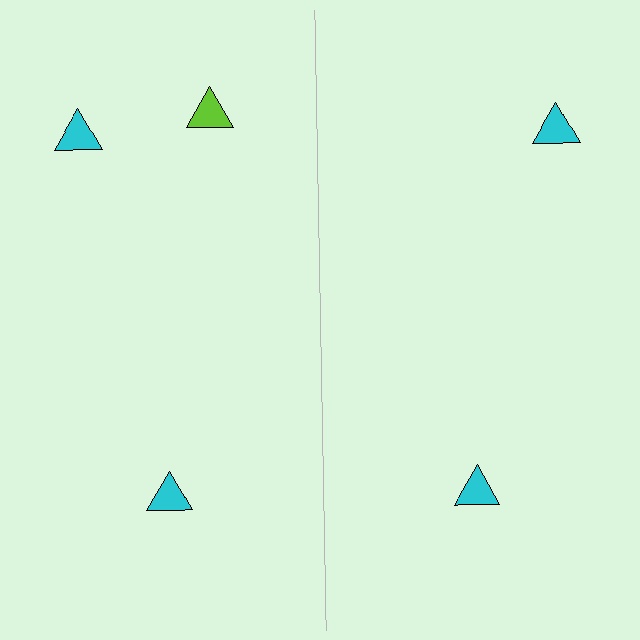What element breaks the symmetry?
A lime triangle is missing from the right side.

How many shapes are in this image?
There are 5 shapes in this image.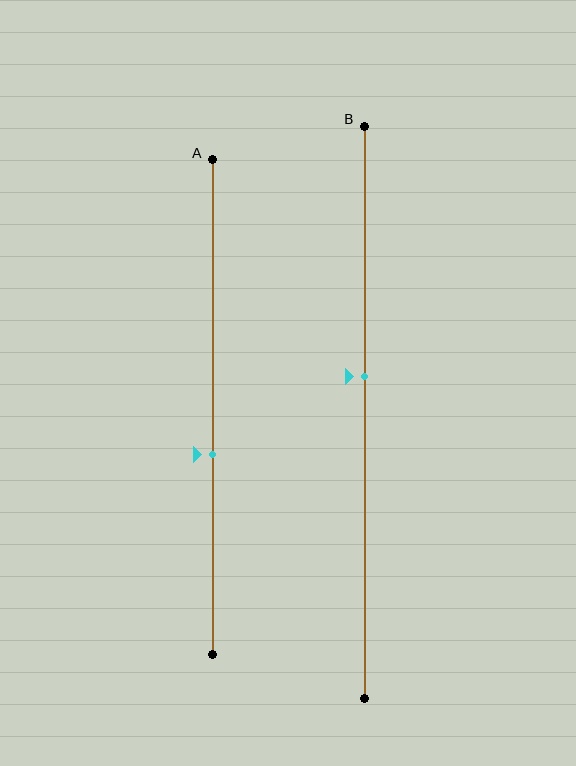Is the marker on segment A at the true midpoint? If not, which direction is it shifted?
No, the marker on segment A is shifted downward by about 9% of the segment length.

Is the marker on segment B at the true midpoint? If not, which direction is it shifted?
No, the marker on segment B is shifted upward by about 6% of the segment length.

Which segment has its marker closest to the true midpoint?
Segment B has its marker closest to the true midpoint.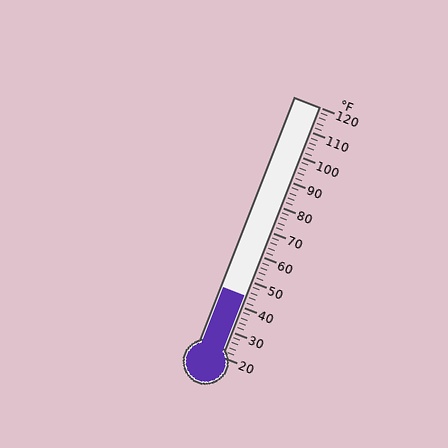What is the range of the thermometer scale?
The thermometer scale ranges from 20°F to 120°F.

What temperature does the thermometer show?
The thermometer shows approximately 44°F.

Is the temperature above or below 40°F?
The temperature is above 40°F.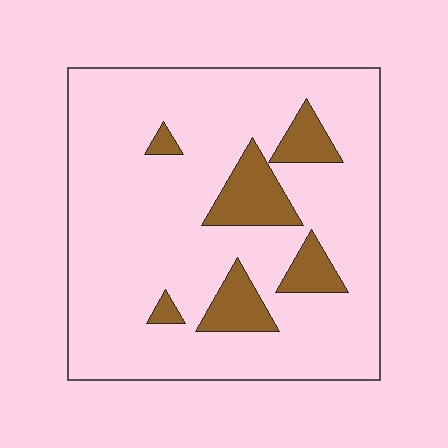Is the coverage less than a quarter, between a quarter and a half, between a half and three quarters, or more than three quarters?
Less than a quarter.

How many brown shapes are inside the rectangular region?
6.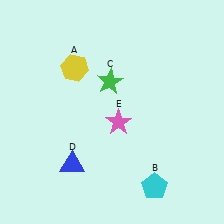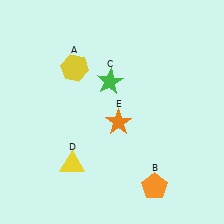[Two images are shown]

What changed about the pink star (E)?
In Image 1, E is pink. In Image 2, it changed to orange.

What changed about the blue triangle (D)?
In Image 1, D is blue. In Image 2, it changed to yellow.